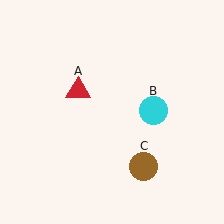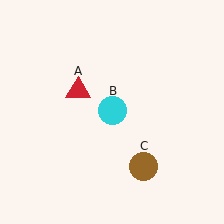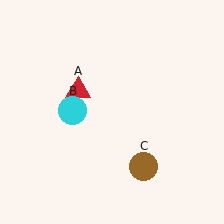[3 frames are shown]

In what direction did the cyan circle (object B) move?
The cyan circle (object B) moved left.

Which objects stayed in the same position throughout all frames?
Red triangle (object A) and brown circle (object C) remained stationary.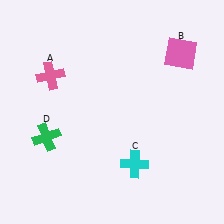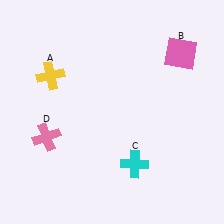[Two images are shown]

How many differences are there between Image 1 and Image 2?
There are 2 differences between the two images.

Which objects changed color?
A changed from pink to yellow. D changed from green to pink.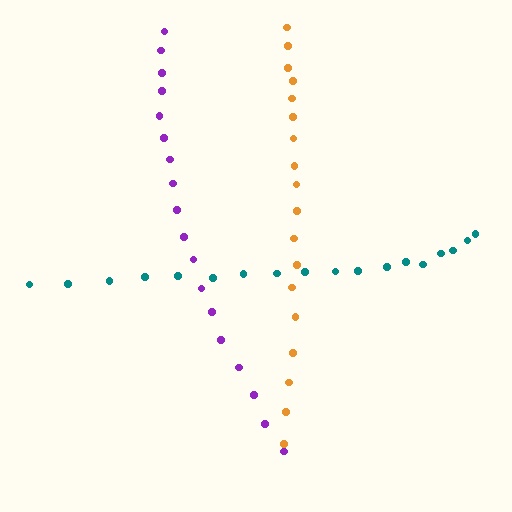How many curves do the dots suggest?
There are 3 distinct paths.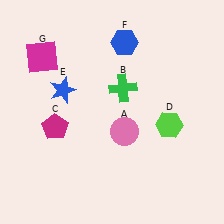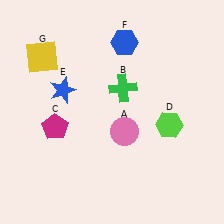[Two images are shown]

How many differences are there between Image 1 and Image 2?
There is 1 difference between the two images.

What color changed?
The square (G) changed from magenta in Image 1 to yellow in Image 2.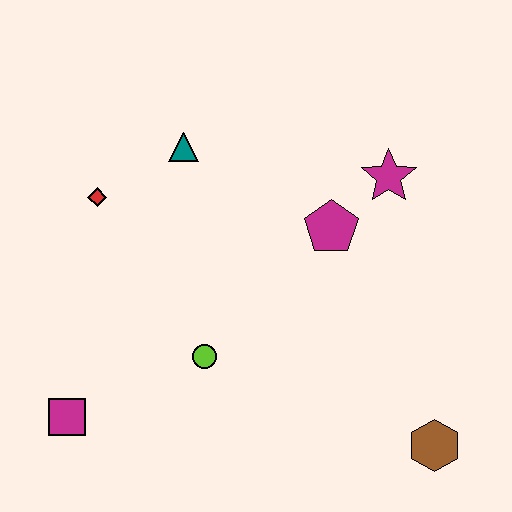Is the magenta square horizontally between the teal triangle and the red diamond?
No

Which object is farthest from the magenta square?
The magenta star is farthest from the magenta square.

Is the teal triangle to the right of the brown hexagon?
No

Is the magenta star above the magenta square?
Yes